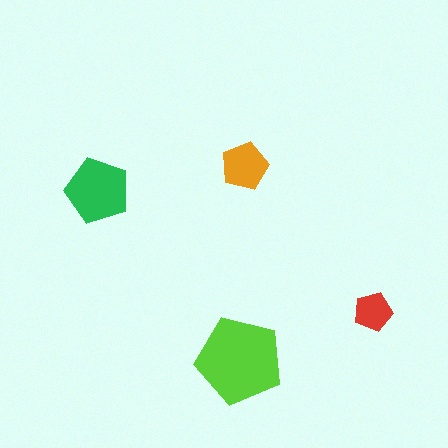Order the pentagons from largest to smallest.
the lime one, the green one, the orange one, the red one.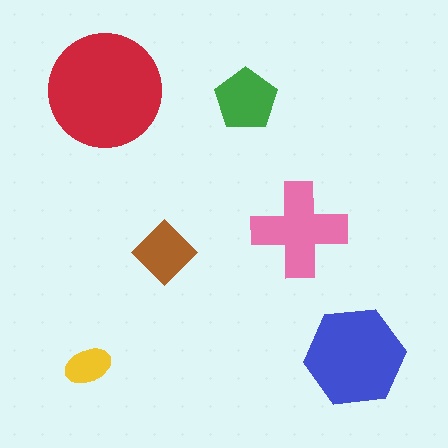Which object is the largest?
The red circle.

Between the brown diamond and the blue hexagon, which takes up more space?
The blue hexagon.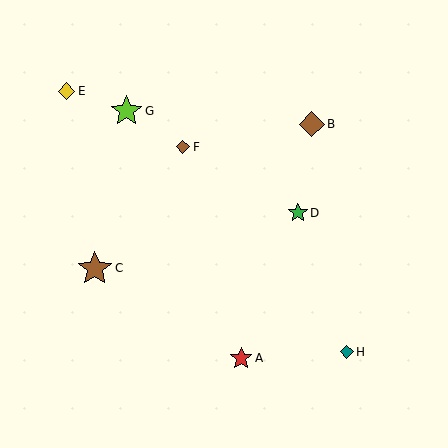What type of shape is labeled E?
Shape E is a yellow diamond.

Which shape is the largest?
The brown star (labeled C) is the largest.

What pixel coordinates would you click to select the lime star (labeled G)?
Click at (127, 111) to select the lime star G.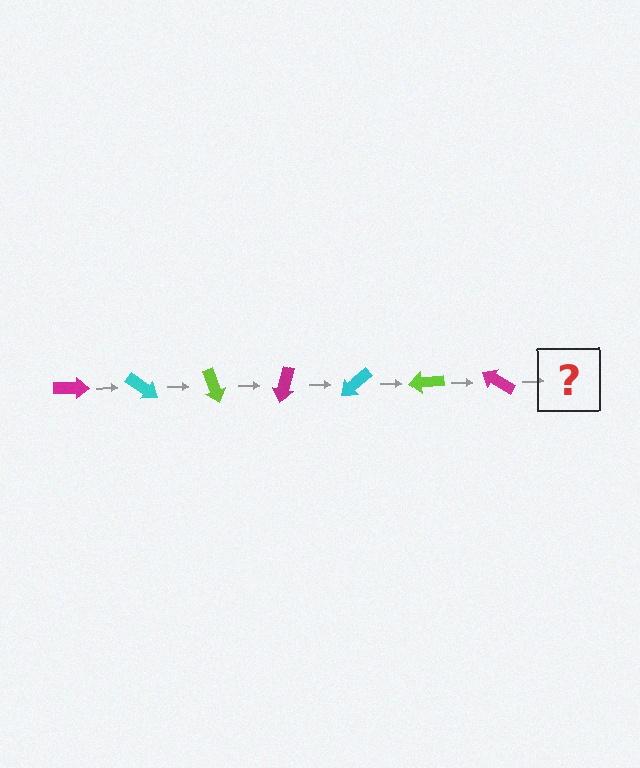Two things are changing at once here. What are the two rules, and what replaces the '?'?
The two rules are that it rotates 35 degrees each step and the color cycles through magenta, cyan, and lime. The '?' should be a cyan arrow, rotated 245 degrees from the start.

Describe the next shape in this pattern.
It should be a cyan arrow, rotated 245 degrees from the start.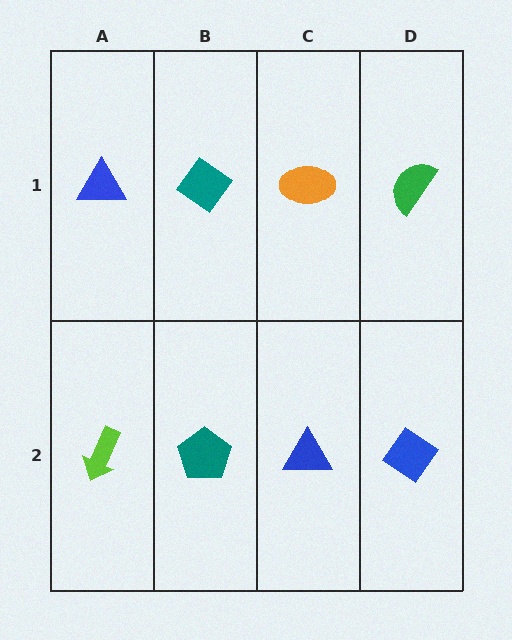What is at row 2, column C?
A blue triangle.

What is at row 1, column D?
A green semicircle.